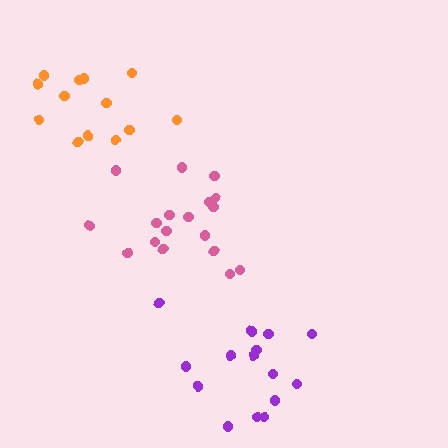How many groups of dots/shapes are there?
There are 3 groups.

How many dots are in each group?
Group 1: 15 dots, Group 2: 18 dots, Group 3: 13 dots (46 total).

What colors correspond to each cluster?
The clusters are colored: purple, pink, orange.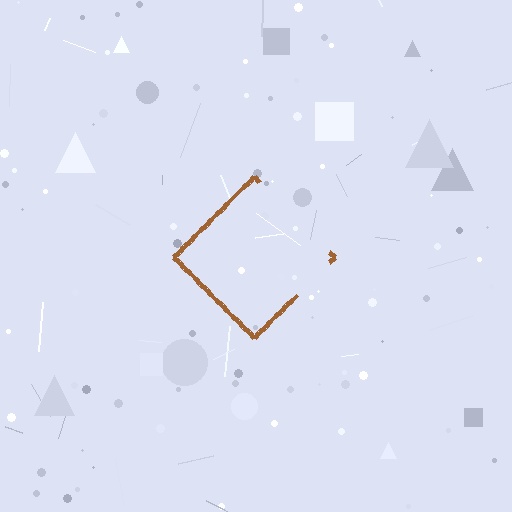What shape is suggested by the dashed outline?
The dashed outline suggests a diamond.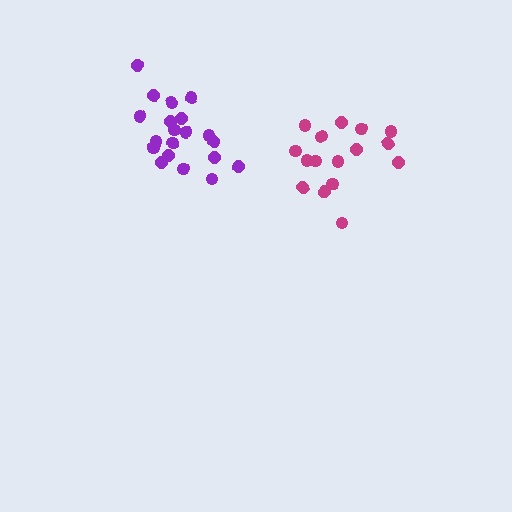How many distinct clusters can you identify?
There are 2 distinct clusters.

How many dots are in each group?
Group 1: 16 dots, Group 2: 20 dots (36 total).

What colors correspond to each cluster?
The clusters are colored: magenta, purple.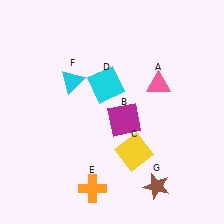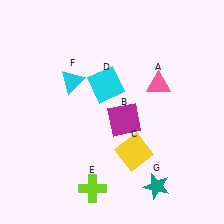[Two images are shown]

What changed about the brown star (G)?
In Image 1, G is brown. In Image 2, it changed to teal.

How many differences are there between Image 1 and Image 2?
There are 2 differences between the two images.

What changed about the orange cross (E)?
In Image 1, E is orange. In Image 2, it changed to lime.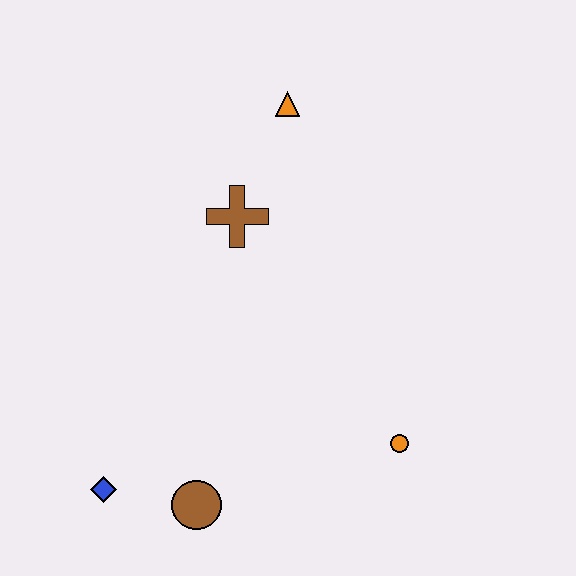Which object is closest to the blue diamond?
The brown circle is closest to the blue diamond.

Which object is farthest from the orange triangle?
The blue diamond is farthest from the orange triangle.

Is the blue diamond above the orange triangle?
No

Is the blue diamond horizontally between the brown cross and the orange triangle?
No